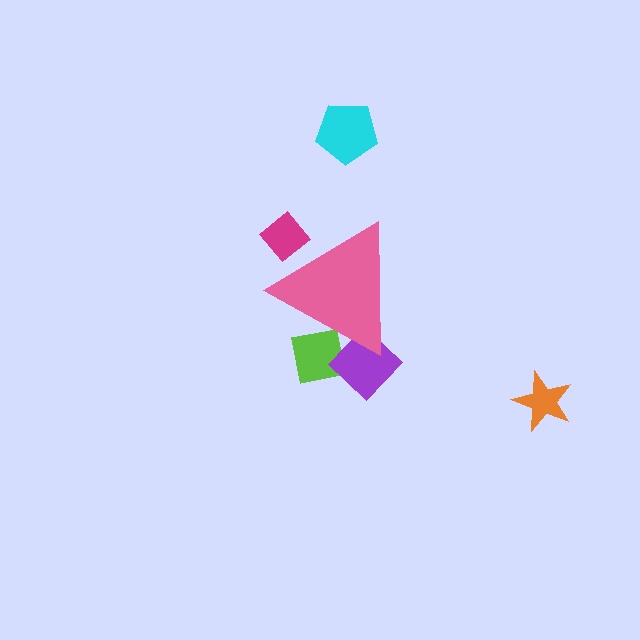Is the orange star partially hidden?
No, the orange star is fully visible.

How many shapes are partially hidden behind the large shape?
3 shapes are partially hidden.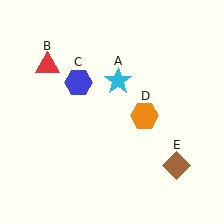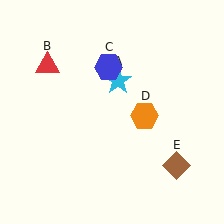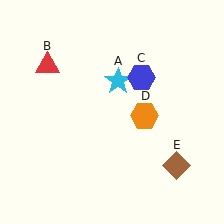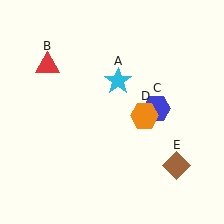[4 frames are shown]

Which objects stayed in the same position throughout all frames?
Cyan star (object A) and red triangle (object B) and orange hexagon (object D) and brown diamond (object E) remained stationary.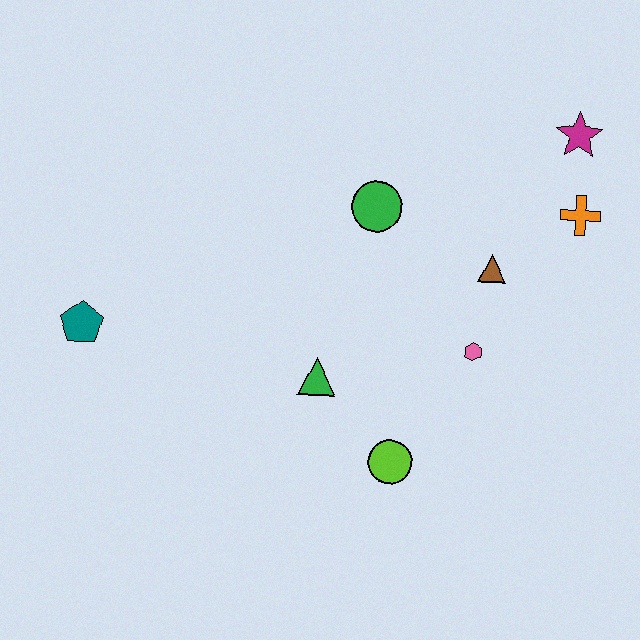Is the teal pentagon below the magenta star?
Yes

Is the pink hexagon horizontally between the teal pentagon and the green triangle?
No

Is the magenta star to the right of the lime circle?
Yes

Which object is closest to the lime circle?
The green triangle is closest to the lime circle.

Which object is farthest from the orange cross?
The teal pentagon is farthest from the orange cross.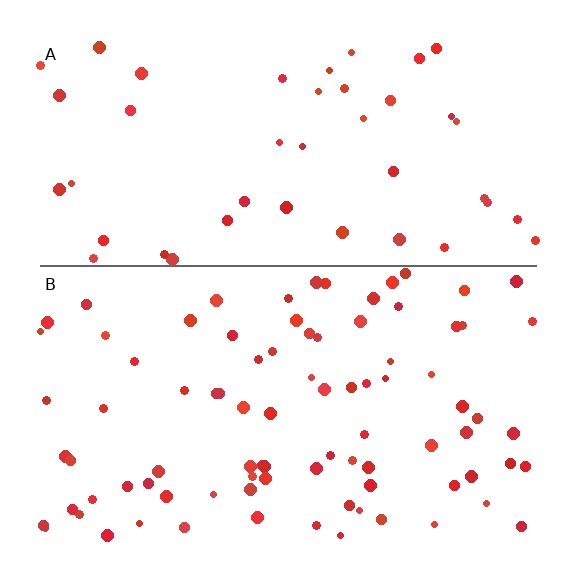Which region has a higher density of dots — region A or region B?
B (the bottom).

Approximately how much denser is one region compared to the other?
Approximately 2.0× — region B over region A.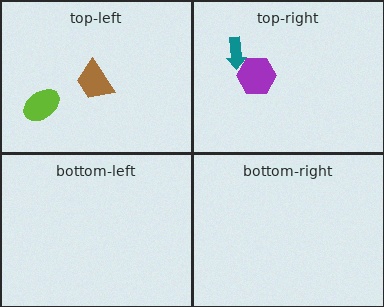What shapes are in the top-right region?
The purple hexagon, the teal arrow.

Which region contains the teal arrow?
The top-right region.